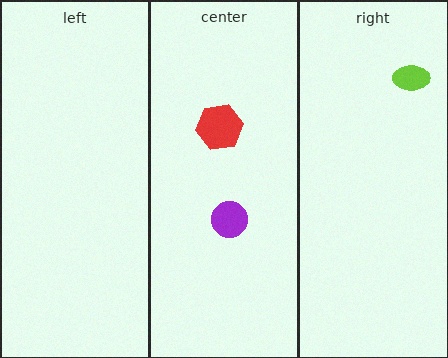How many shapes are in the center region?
2.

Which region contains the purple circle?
The center region.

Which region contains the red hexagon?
The center region.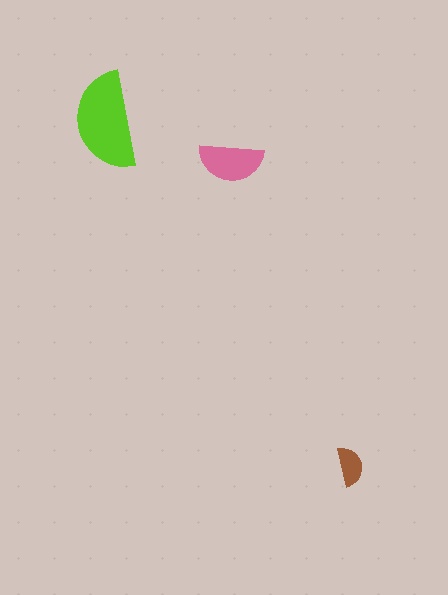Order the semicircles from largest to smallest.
the lime one, the pink one, the brown one.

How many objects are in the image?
There are 3 objects in the image.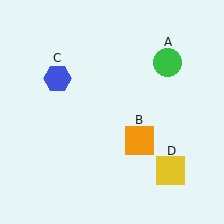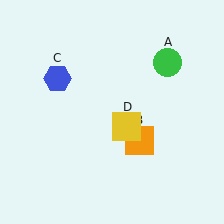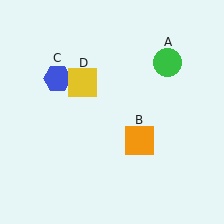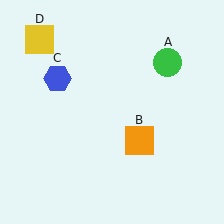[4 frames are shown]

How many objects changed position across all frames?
1 object changed position: yellow square (object D).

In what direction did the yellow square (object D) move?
The yellow square (object D) moved up and to the left.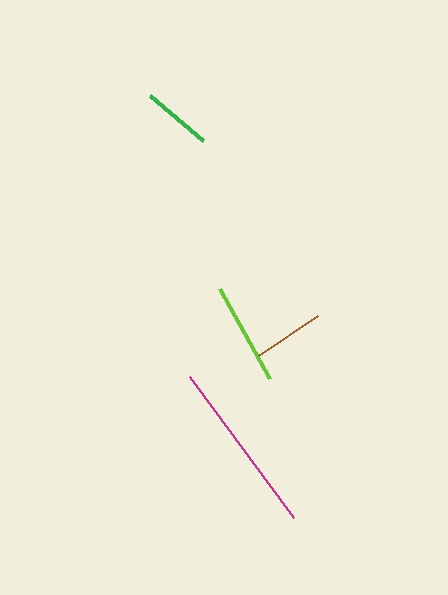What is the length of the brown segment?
The brown segment is approximately 71 pixels long.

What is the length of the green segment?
The green segment is approximately 71 pixels long.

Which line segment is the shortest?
The green line is the shortest at approximately 71 pixels.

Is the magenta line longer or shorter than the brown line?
The magenta line is longer than the brown line.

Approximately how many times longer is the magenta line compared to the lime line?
The magenta line is approximately 1.7 times the length of the lime line.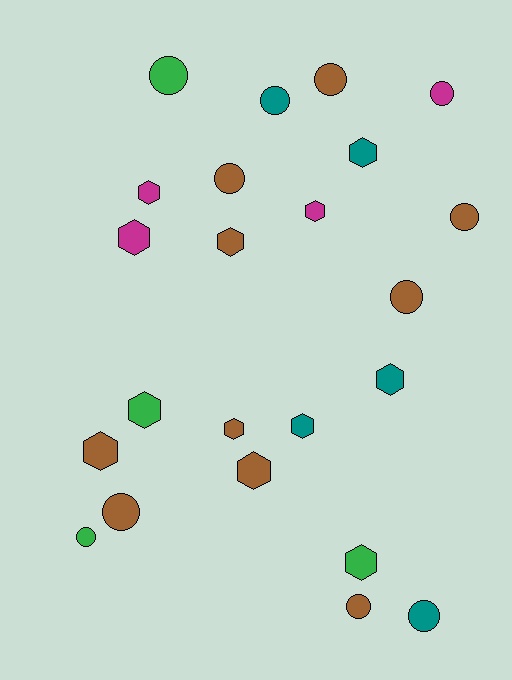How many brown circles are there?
There are 6 brown circles.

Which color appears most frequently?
Brown, with 10 objects.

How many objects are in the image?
There are 23 objects.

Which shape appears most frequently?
Hexagon, with 12 objects.